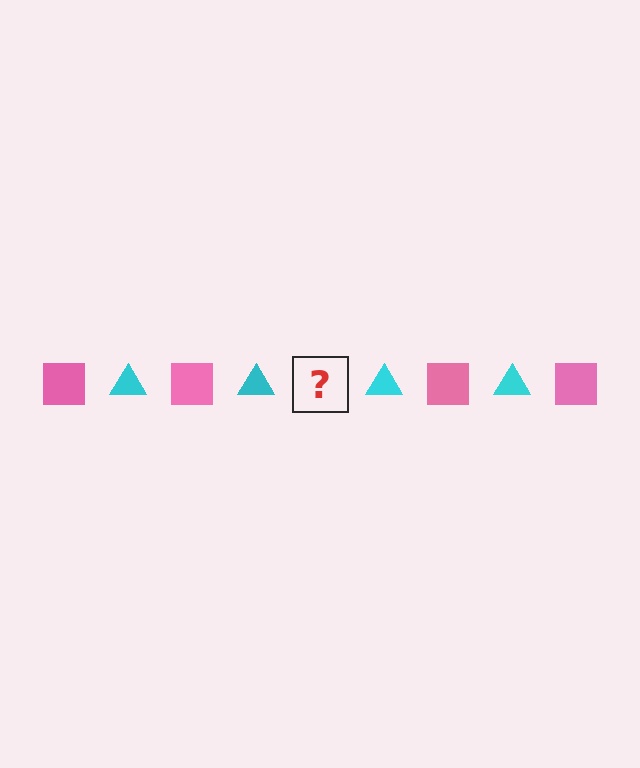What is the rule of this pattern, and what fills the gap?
The rule is that the pattern alternates between pink square and cyan triangle. The gap should be filled with a pink square.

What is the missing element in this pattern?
The missing element is a pink square.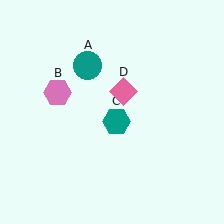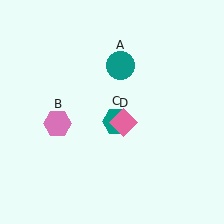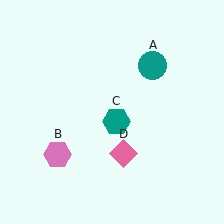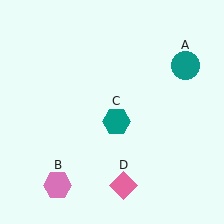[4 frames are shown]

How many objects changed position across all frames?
3 objects changed position: teal circle (object A), pink hexagon (object B), pink diamond (object D).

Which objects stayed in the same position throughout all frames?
Teal hexagon (object C) remained stationary.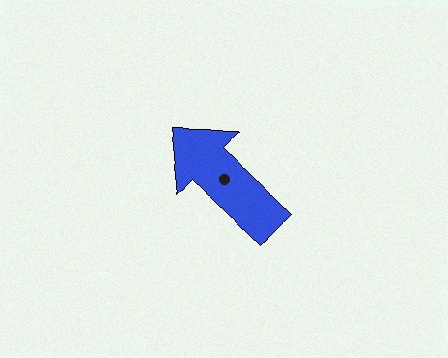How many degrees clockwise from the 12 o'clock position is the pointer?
Approximately 313 degrees.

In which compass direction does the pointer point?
Northwest.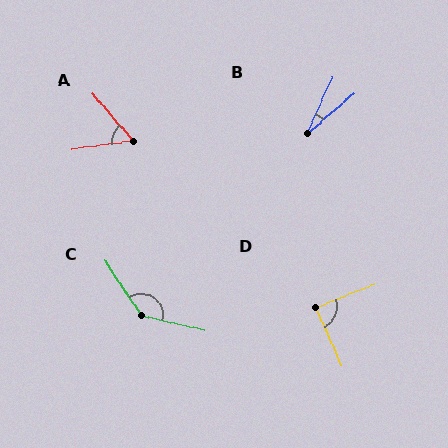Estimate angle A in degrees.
Approximately 58 degrees.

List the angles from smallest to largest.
B (25°), A (58°), D (87°), C (137°).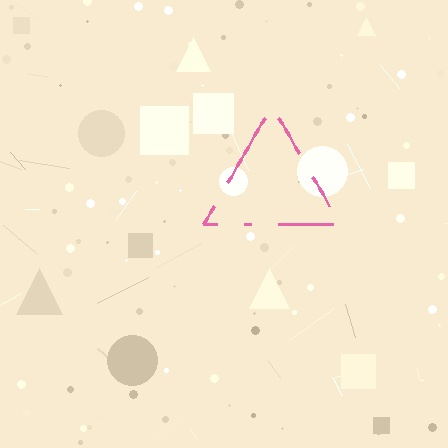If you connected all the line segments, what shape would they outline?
They would outline a triangle.